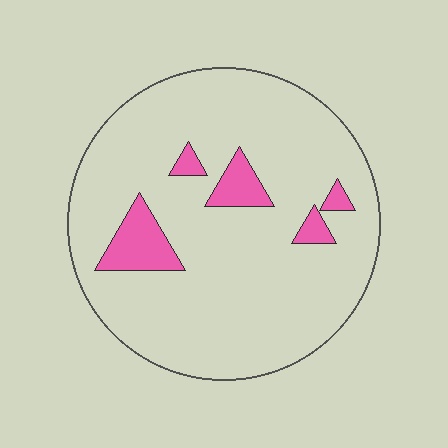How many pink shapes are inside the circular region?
5.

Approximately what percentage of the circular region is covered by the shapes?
Approximately 10%.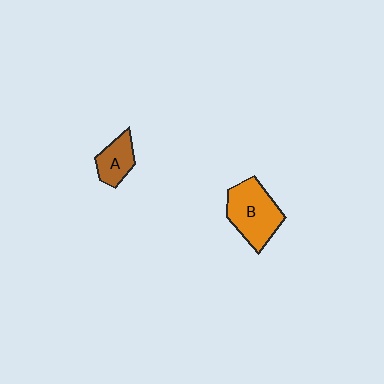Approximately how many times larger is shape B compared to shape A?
Approximately 1.8 times.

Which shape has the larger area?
Shape B (orange).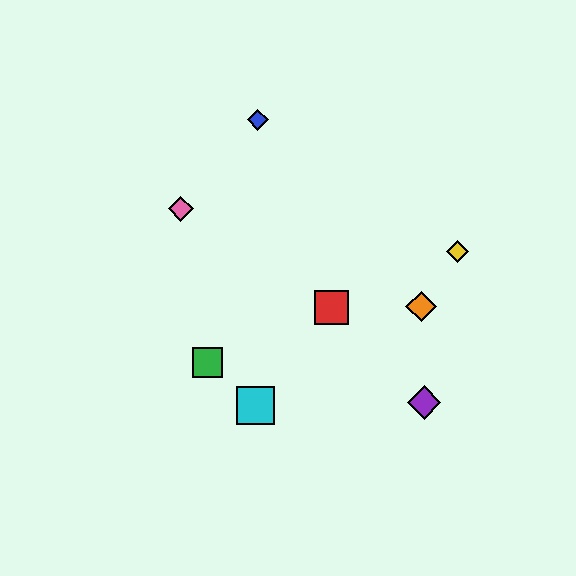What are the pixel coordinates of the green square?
The green square is at (208, 362).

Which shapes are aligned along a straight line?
The red square, the green square, the yellow diamond are aligned along a straight line.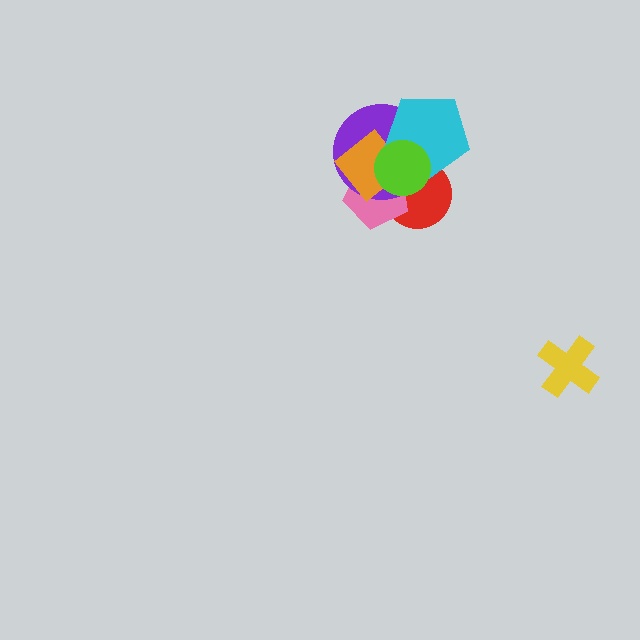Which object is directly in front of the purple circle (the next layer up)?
The orange diamond is directly in front of the purple circle.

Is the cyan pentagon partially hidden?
Yes, it is partially covered by another shape.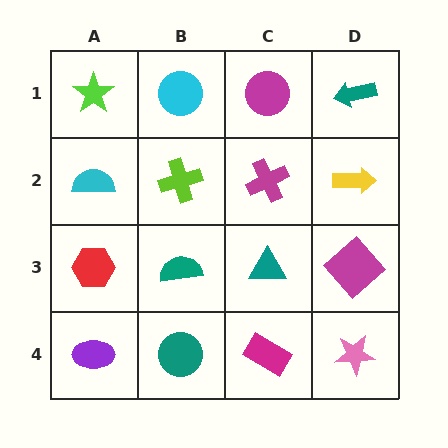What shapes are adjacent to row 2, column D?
A teal arrow (row 1, column D), a magenta diamond (row 3, column D), a magenta cross (row 2, column C).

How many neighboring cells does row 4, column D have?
2.